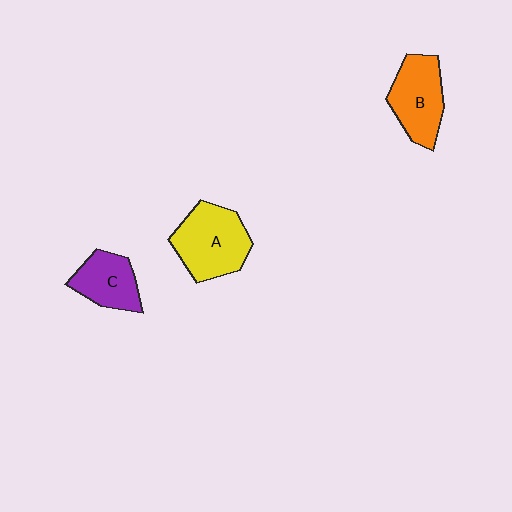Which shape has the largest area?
Shape A (yellow).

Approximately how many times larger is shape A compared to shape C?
Approximately 1.5 times.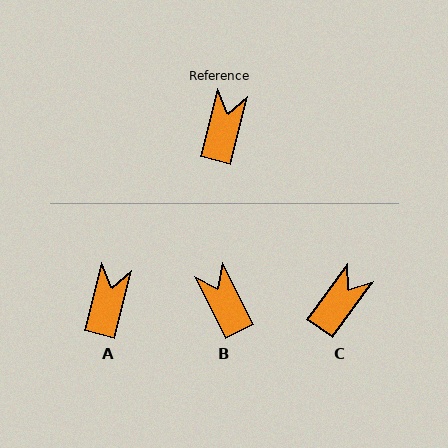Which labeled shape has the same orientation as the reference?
A.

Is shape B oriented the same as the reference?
No, it is off by about 41 degrees.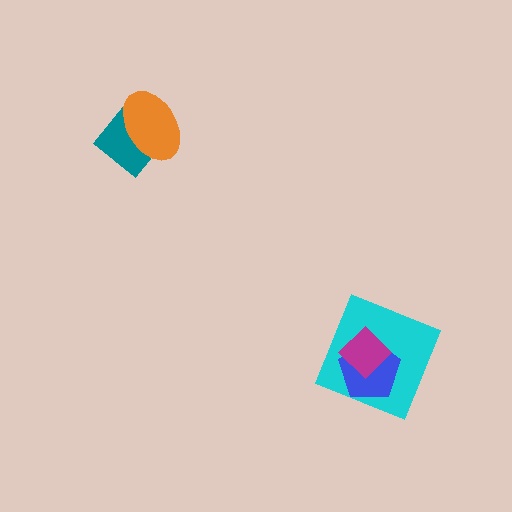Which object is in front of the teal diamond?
The orange ellipse is in front of the teal diamond.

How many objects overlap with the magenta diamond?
2 objects overlap with the magenta diamond.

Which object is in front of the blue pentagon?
The magenta diamond is in front of the blue pentagon.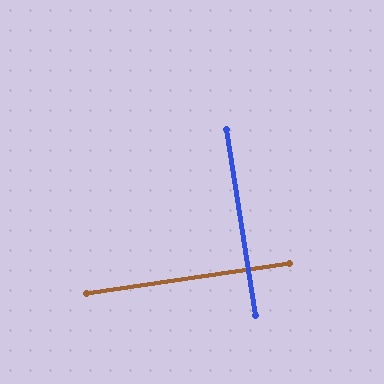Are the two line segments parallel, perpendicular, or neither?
Perpendicular — they meet at approximately 90°.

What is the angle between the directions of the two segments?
Approximately 90 degrees.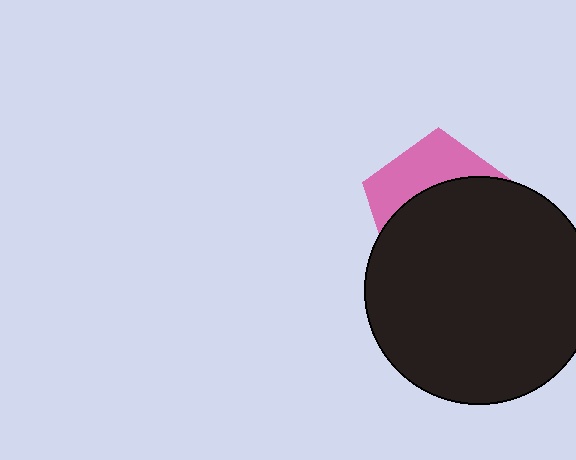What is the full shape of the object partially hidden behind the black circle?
The partially hidden object is a pink pentagon.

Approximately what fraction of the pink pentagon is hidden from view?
Roughly 64% of the pink pentagon is hidden behind the black circle.